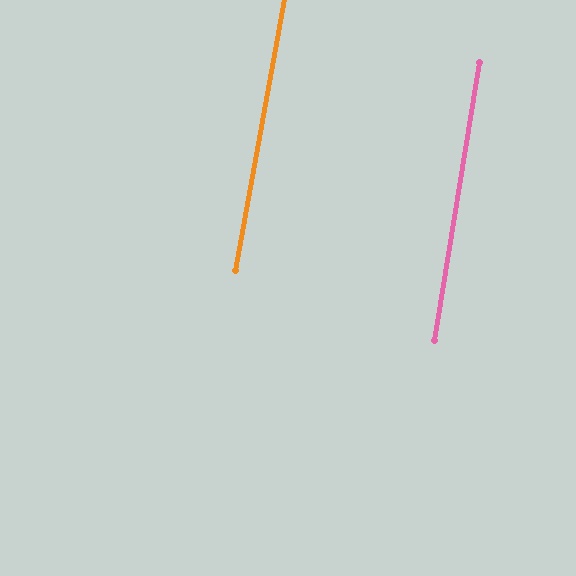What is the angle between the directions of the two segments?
Approximately 1 degree.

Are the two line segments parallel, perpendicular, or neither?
Parallel — their directions differ by only 0.9°.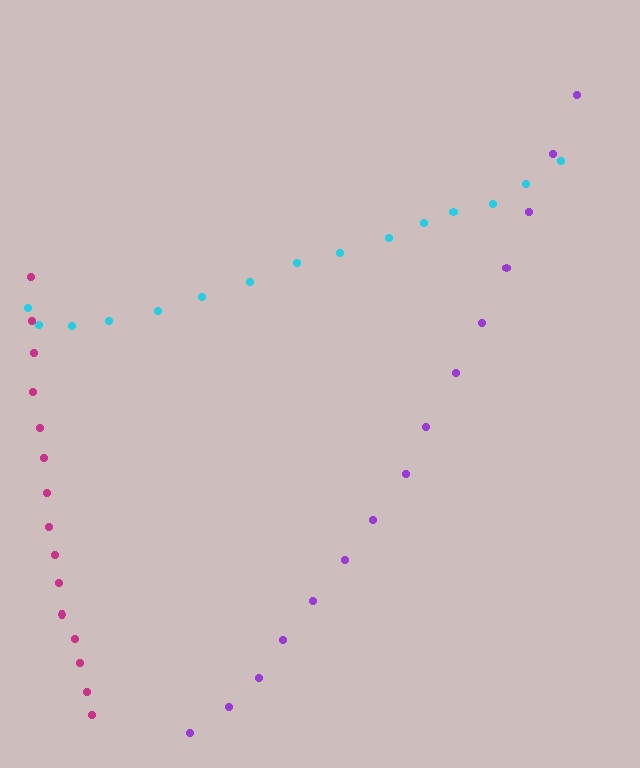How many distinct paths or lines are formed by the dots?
There are 3 distinct paths.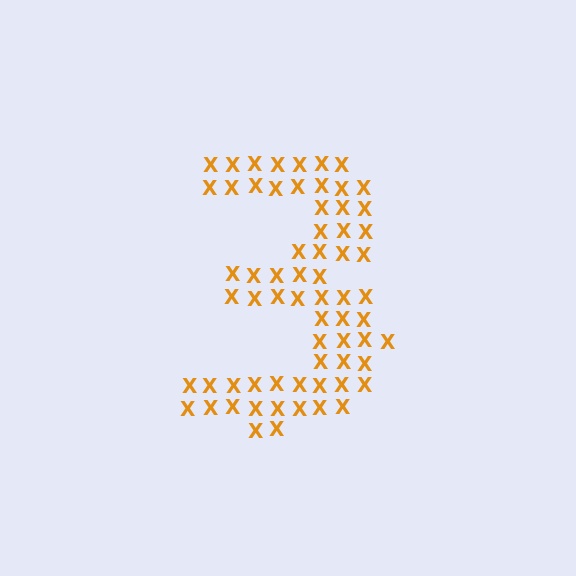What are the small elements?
The small elements are letter X's.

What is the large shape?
The large shape is the digit 3.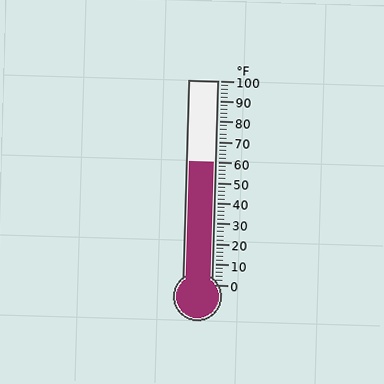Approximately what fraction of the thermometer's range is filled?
The thermometer is filled to approximately 60% of its range.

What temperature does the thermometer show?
The thermometer shows approximately 60°F.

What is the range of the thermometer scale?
The thermometer scale ranges from 0°F to 100°F.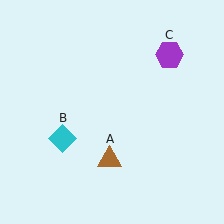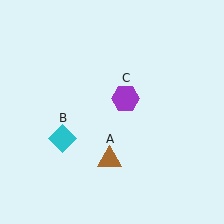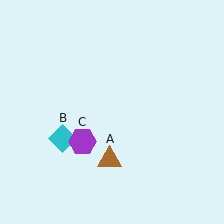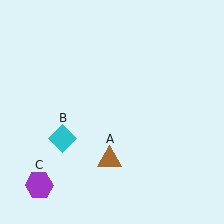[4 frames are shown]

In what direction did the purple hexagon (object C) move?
The purple hexagon (object C) moved down and to the left.